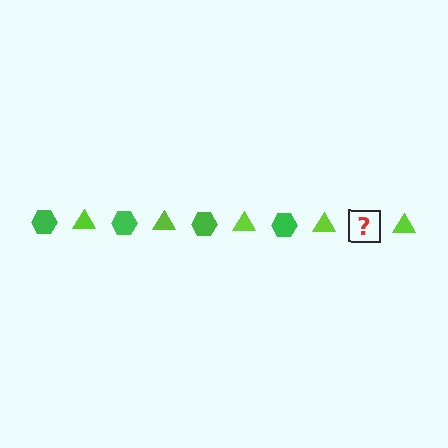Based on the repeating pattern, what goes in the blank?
The blank should be a green hexagon.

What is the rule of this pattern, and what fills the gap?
The rule is that the pattern alternates between green hexagon and lime triangle. The gap should be filled with a green hexagon.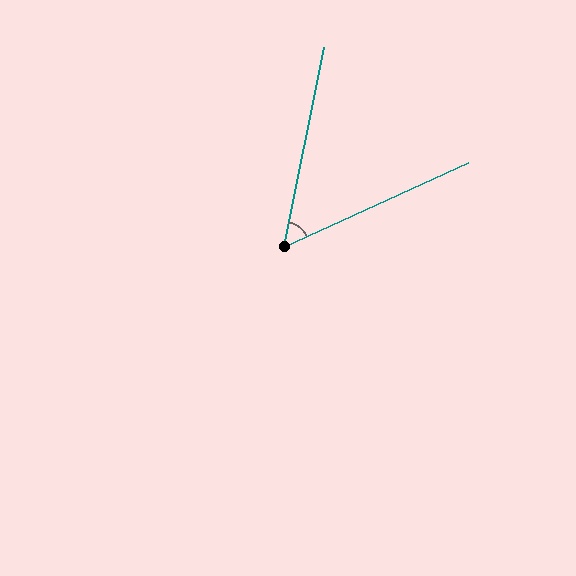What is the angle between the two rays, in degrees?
Approximately 54 degrees.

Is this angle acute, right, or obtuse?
It is acute.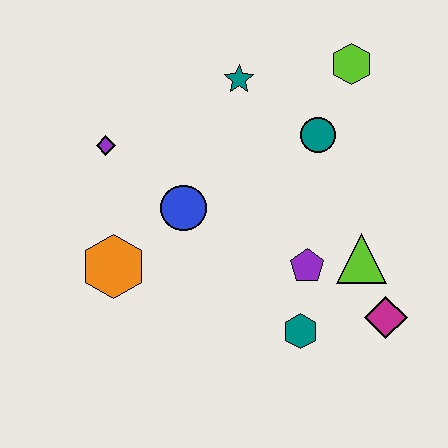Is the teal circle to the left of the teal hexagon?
No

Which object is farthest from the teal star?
The magenta diamond is farthest from the teal star.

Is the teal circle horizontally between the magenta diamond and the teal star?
Yes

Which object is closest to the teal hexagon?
The purple pentagon is closest to the teal hexagon.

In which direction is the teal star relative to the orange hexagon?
The teal star is above the orange hexagon.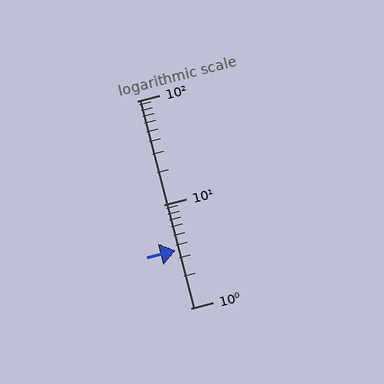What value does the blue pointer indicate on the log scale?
The pointer indicates approximately 3.6.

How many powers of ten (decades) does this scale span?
The scale spans 2 decades, from 1 to 100.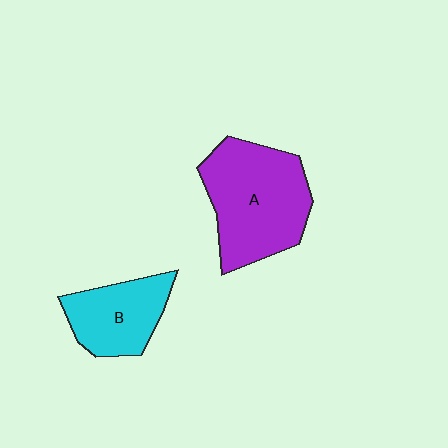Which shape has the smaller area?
Shape B (cyan).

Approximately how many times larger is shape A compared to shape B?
Approximately 1.7 times.